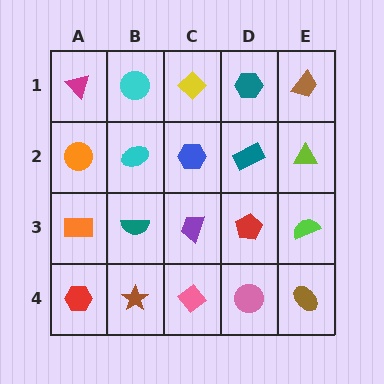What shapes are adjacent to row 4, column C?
A purple trapezoid (row 3, column C), a brown star (row 4, column B), a pink circle (row 4, column D).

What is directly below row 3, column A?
A red hexagon.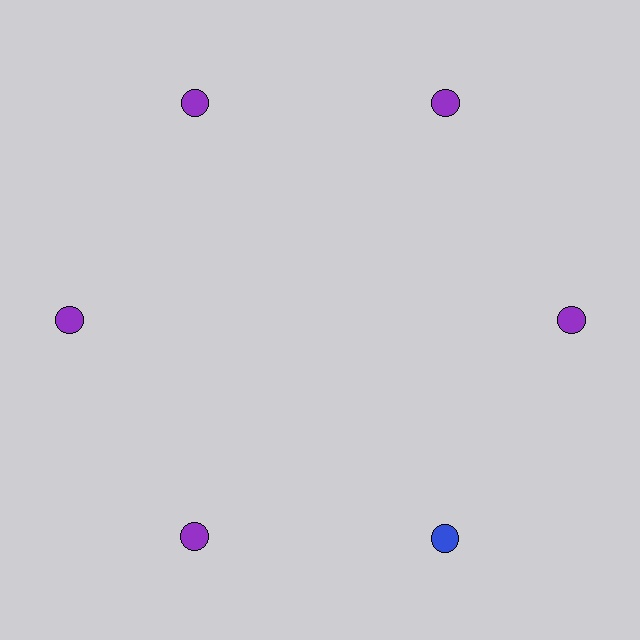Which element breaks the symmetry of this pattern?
The blue circle at roughly the 5 o'clock position breaks the symmetry. All other shapes are purple circles.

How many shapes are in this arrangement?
There are 6 shapes arranged in a ring pattern.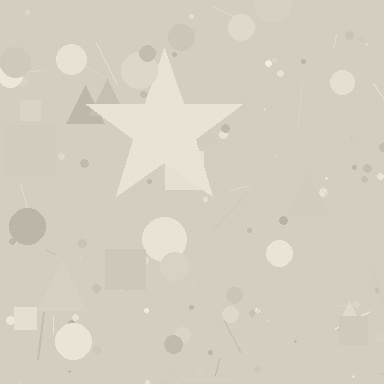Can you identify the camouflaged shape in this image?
The camouflaged shape is a star.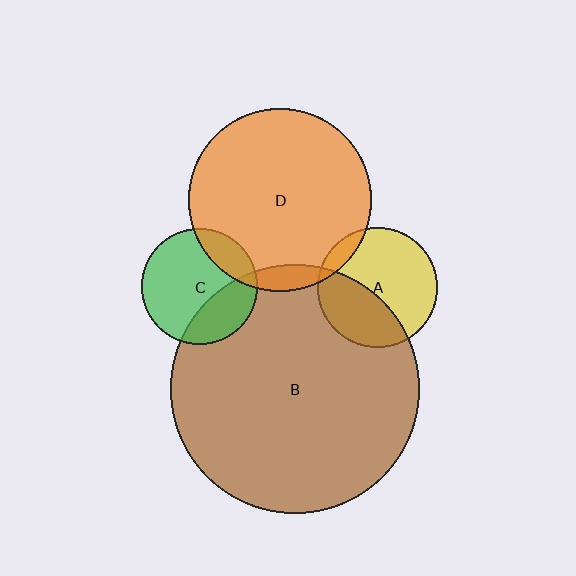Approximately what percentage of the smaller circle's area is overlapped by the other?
Approximately 20%.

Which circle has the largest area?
Circle B (brown).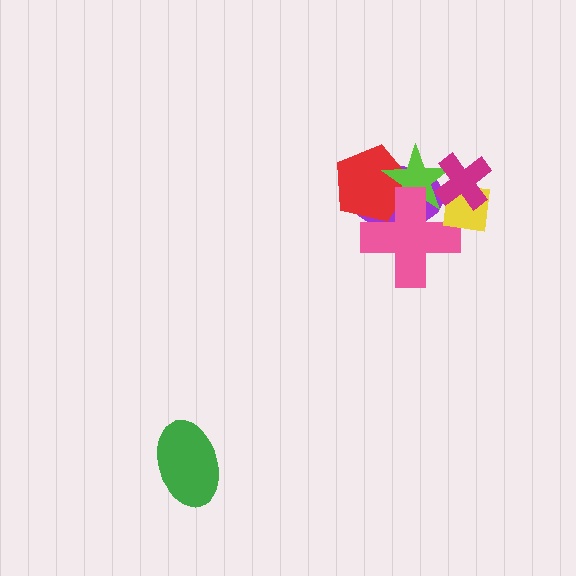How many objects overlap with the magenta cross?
3 objects overlap with the magenta cross.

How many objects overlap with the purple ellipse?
4 objects overlap with the purple ellipse.